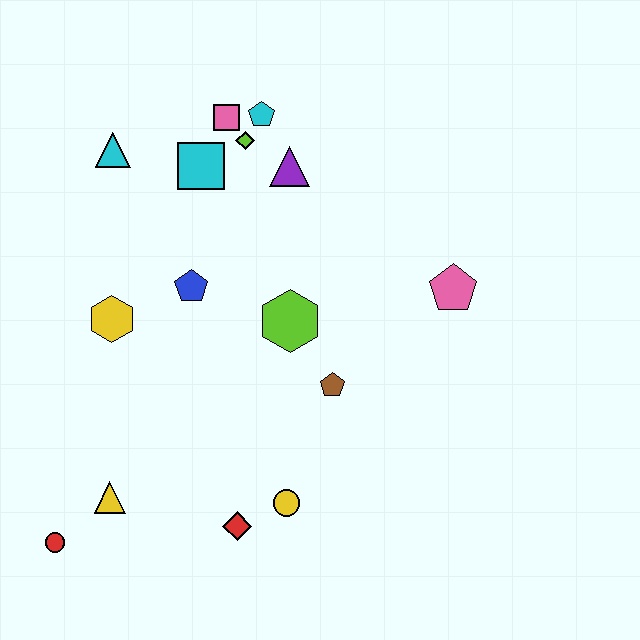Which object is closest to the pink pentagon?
The brown pentagon is closest to the pink pentagon.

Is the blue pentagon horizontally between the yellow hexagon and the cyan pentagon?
Yes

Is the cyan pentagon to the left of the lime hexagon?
Yes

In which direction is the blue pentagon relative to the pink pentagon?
The blue pentagon is to the left of the pink pentagon.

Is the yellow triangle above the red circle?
Yes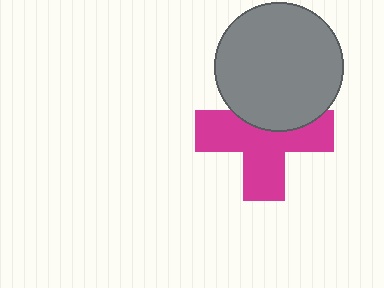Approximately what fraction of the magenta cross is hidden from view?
Roughly 36% of the magenta cross is hidden behind the gray circle.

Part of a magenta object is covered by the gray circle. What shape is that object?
It is a cross.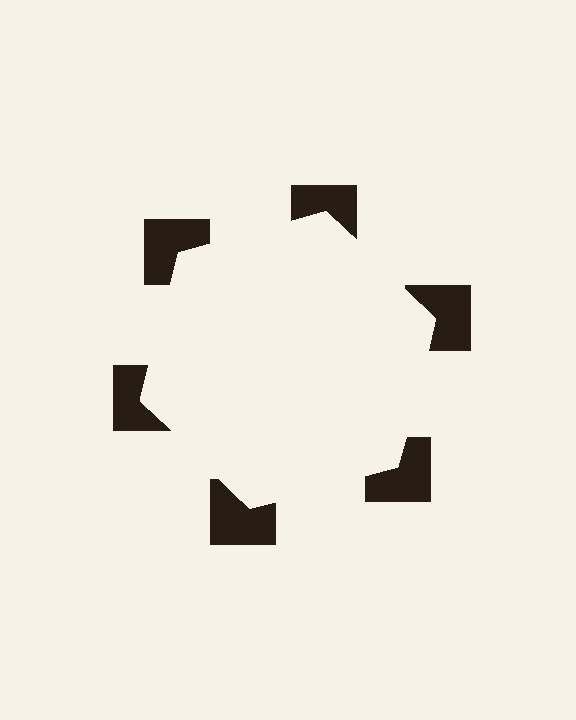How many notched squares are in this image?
There are 6 — one at each vertex of the illusory hexagon.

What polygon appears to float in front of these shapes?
An illusory hexagon — its edges are inferred from the aligned wedge cuts in the notched squares, not physically drawn.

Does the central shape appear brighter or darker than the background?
It typically appears slightly brighter than the background, even though no actual brightness change is drawn.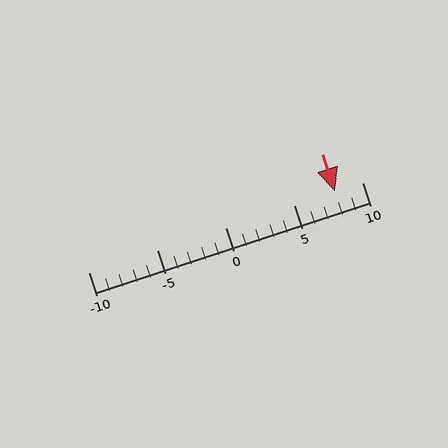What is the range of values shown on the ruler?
The ruler shows values from -10 to 10.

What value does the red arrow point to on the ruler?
The red arrow points to approximately 8.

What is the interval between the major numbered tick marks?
The major tick marks are spaced 5 units apart.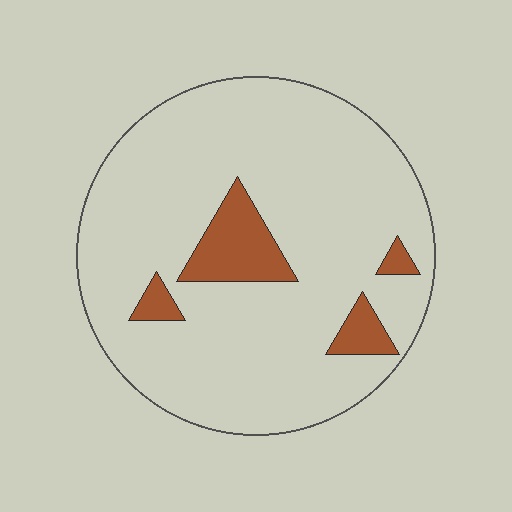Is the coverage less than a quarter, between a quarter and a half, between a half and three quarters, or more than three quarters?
Less than a quarter.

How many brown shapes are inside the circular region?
4.